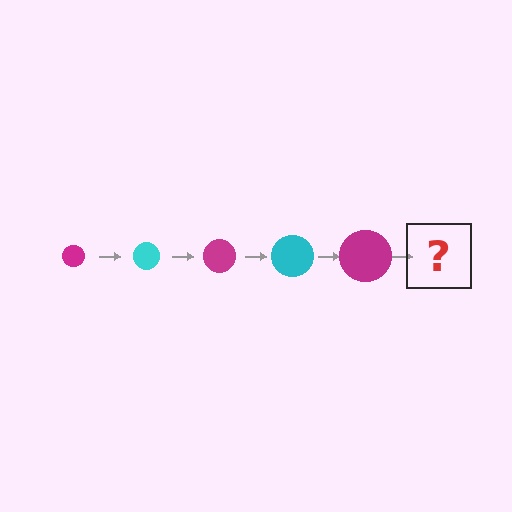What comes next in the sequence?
The next element should be a cyan circle, larger than the previous one.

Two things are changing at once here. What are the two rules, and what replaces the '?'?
The two rules are that the circle grows larger each step and the color cycles through magenta and cyan. The '?' should be a cyan circle, larger than the previous one.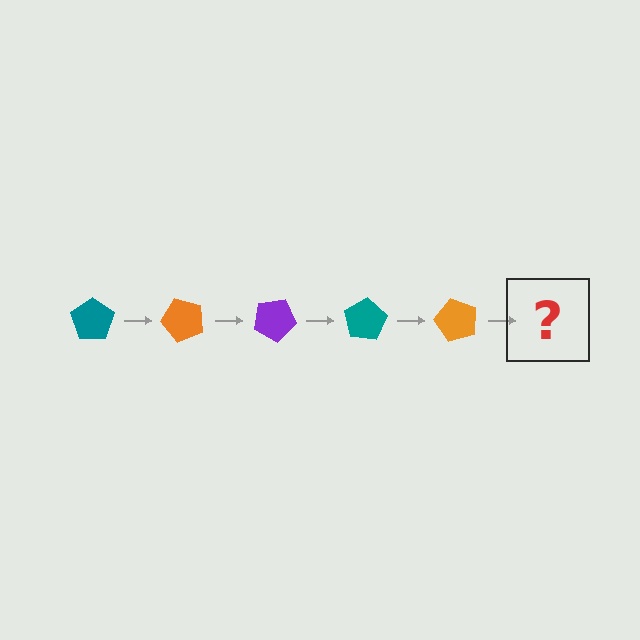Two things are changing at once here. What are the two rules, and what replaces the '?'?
The two rules are that it rotates 50 degrees each step and the color cycles through teal, orange, and purple. The '?' should be a purple pentagon, rotated 250 degrees from the start.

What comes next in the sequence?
The next element should be a purple pentagon, rotated 250 degrees from the start.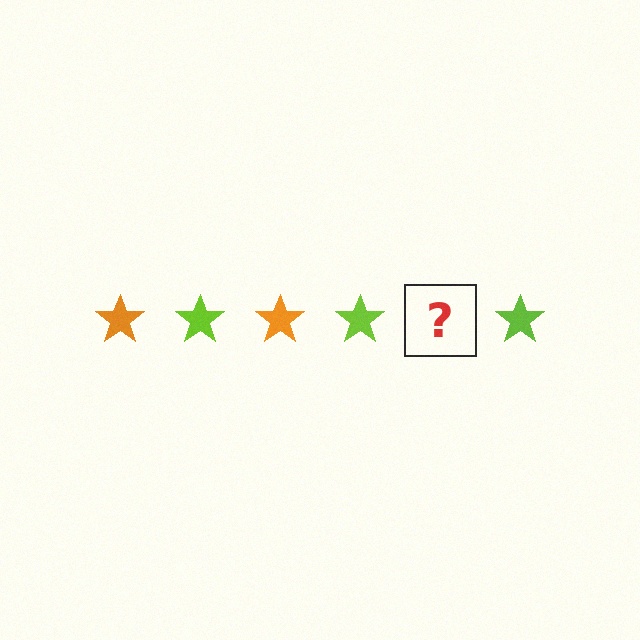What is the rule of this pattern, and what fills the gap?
The rule is that the pattern cycles through orange, lime stars. The gap should be filled with an orange star.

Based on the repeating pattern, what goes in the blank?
The blank should be an orange star.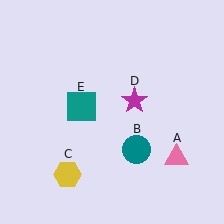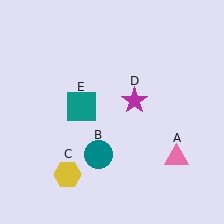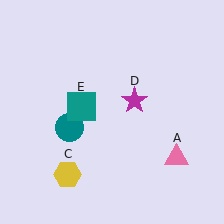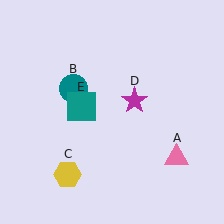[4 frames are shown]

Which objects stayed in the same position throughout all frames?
Pink triangle (object A) and yellow hexagon (object C) and magenta star (object D) and teal square (object E) remained stationary.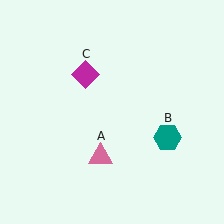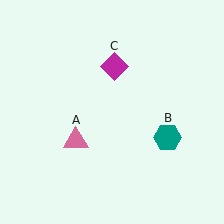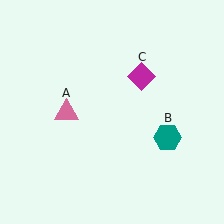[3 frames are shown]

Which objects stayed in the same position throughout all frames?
Teal hexagon (object B) remained stationary.